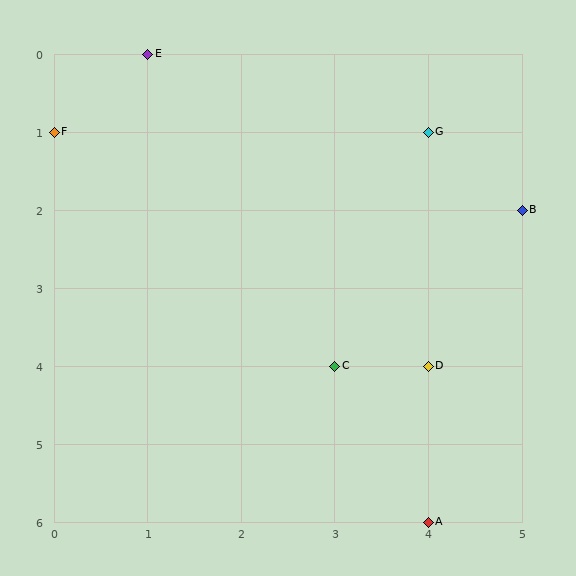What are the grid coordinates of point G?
Point G is at grid coordinates (4, 1).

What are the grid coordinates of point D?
Point D is at grid coordinates (4, 4).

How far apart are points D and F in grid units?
Points D and F are 4 columns and 3 rows apart (about 5.0 grid units diagonally).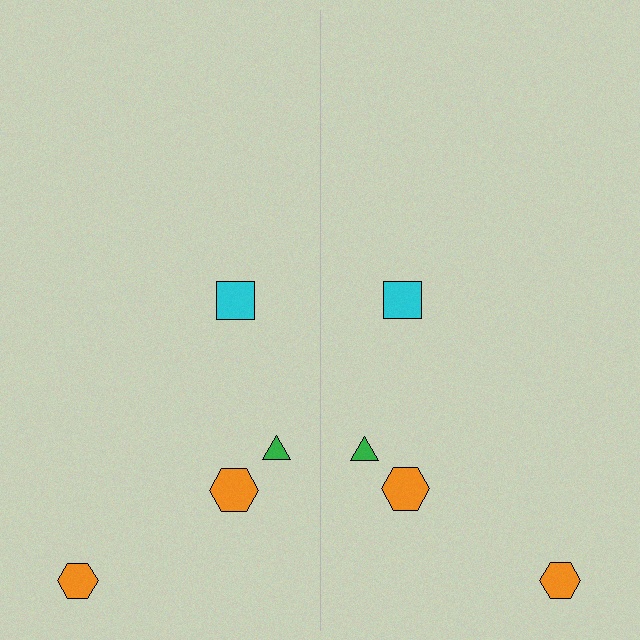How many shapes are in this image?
There are 8 shapes in this image.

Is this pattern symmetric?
Yes, this pattern has bilateral (reflection) symmetry.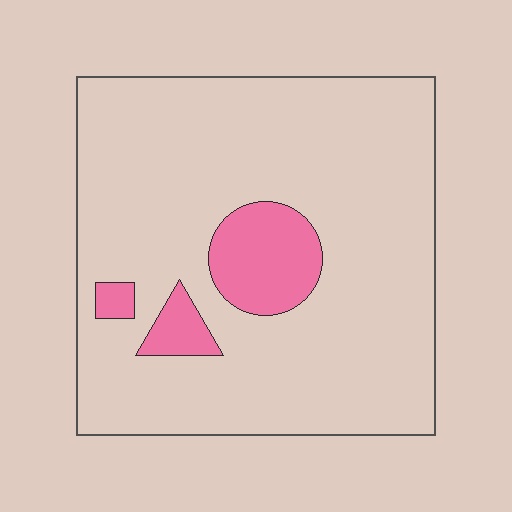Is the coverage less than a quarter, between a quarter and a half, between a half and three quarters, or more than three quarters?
Less than a quarter.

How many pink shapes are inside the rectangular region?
3.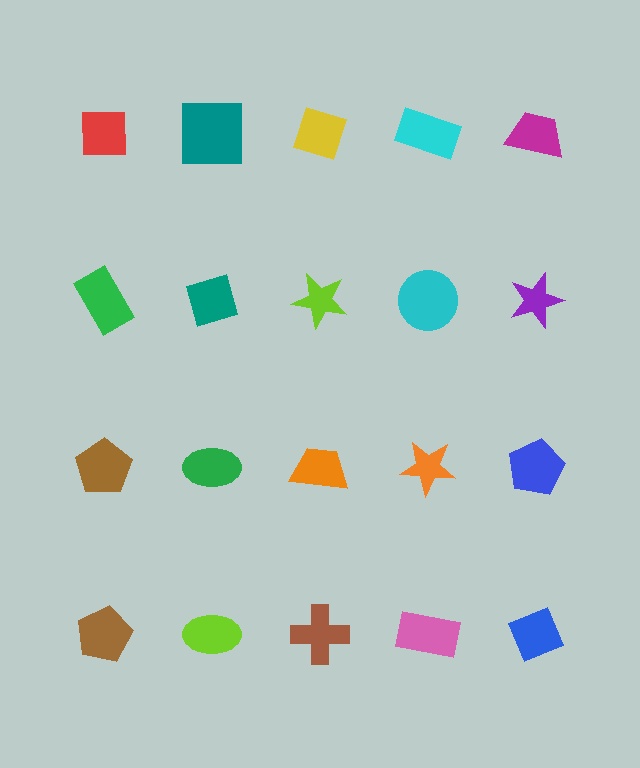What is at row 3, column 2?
A green ellipse.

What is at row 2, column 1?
A green rectangle.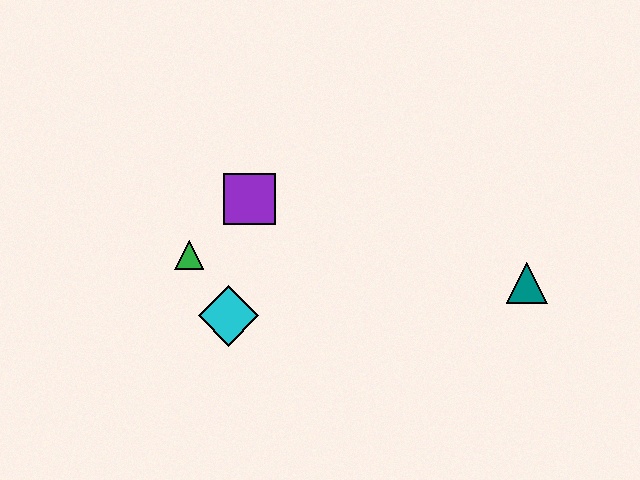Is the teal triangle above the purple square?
No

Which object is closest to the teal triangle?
The purple square is closest to the teal triangle.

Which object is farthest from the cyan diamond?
The teal triangle is farthest from the cyan diamond.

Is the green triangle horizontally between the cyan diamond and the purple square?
No